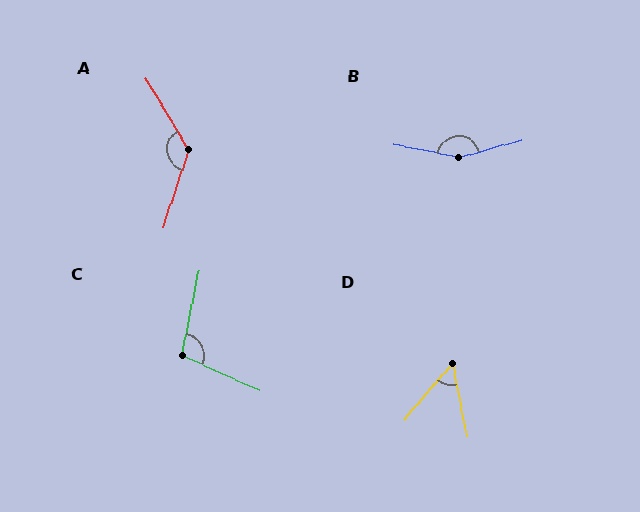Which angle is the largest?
B, at approximately 153 degrees.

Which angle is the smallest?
D, at approximately 51 degrees.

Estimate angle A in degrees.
Approximately 131 degrees.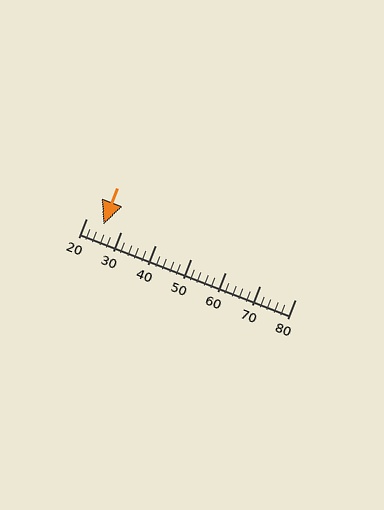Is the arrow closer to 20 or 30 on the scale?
The arrow is closer to 30.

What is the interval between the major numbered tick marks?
The major tick marks are spaced 10 units apart.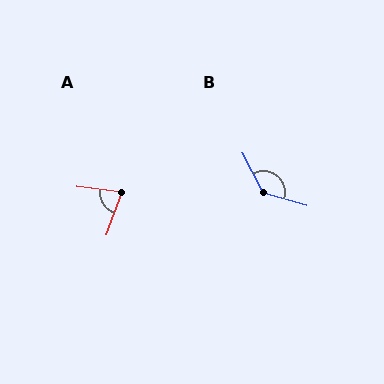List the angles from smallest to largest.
A (77°), B (134°).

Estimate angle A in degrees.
Approximately 77 degrees.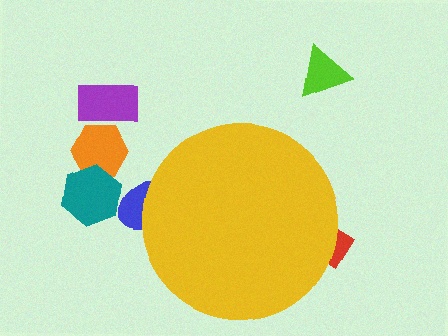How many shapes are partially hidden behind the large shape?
2 shapes are partially hidden.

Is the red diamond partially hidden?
Yes, the red diamond is partially hidden behind the yellow circle.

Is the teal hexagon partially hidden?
No, the teal hexagon is fully visible.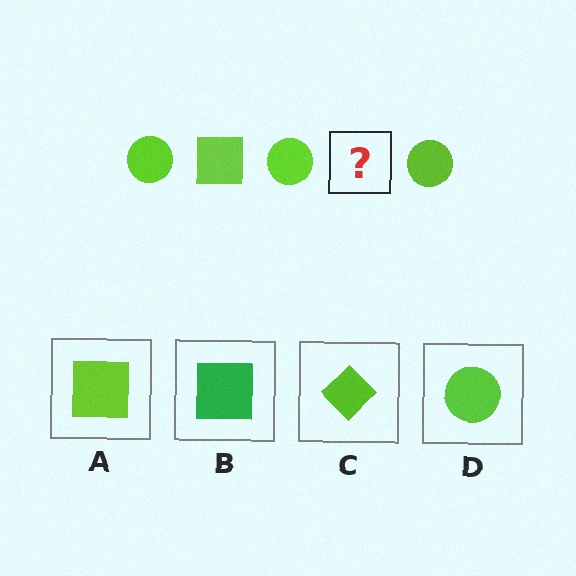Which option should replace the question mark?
Option A.